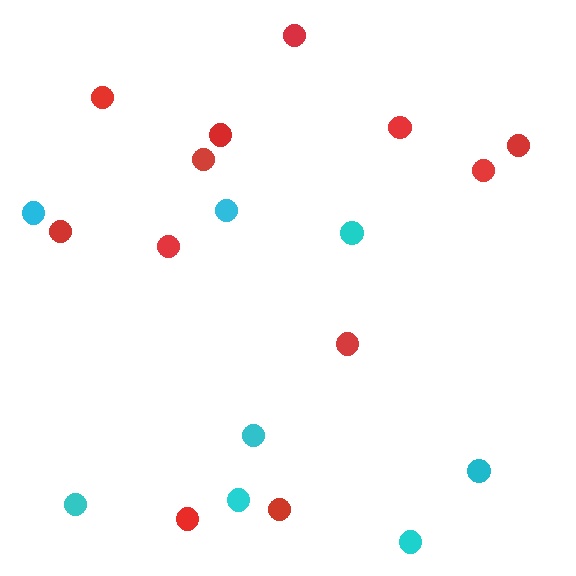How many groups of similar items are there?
There are 2 groups: one group of cyan circles (8) and one group of red circles (12).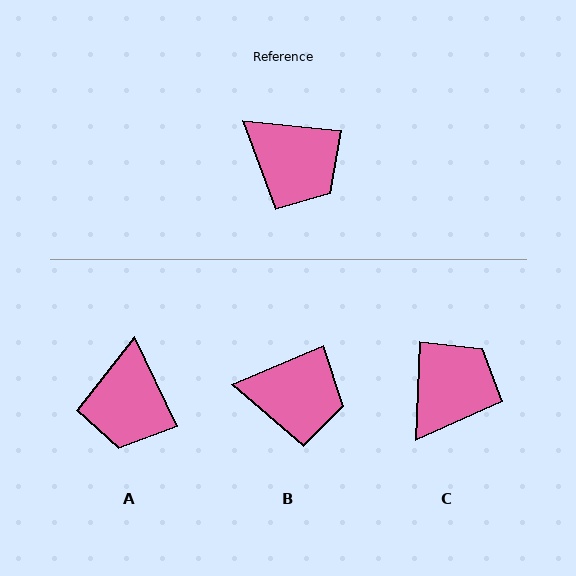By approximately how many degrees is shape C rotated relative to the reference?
Approximately 94 degrees counter-clockwise.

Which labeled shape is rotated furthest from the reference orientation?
C, about 94 degrees away.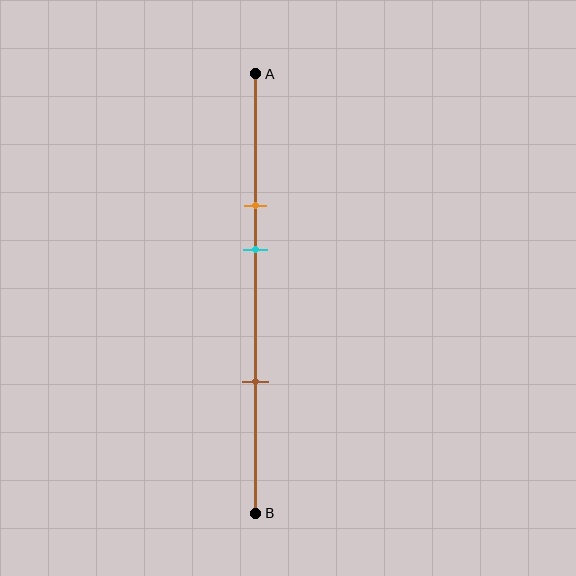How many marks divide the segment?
There are 3 marks dividing the segment.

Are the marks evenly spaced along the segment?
No, the marks are not evenly spaced.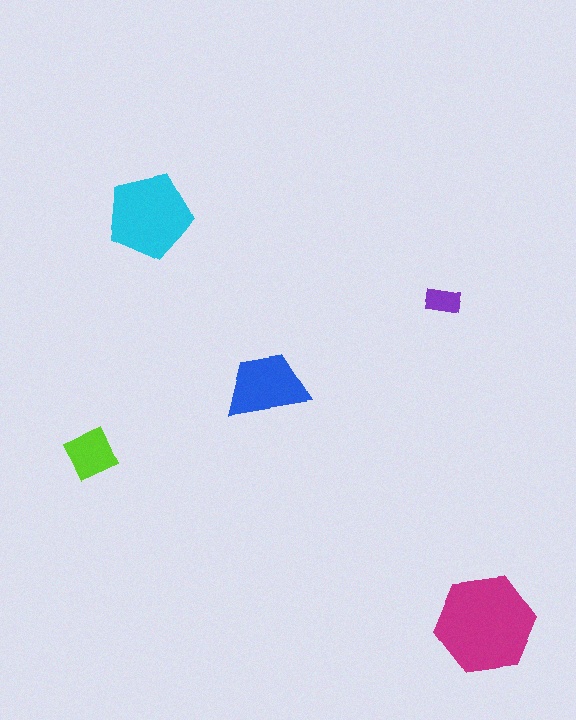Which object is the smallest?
The purple rectangle.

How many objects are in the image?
There are 5 objects in the image.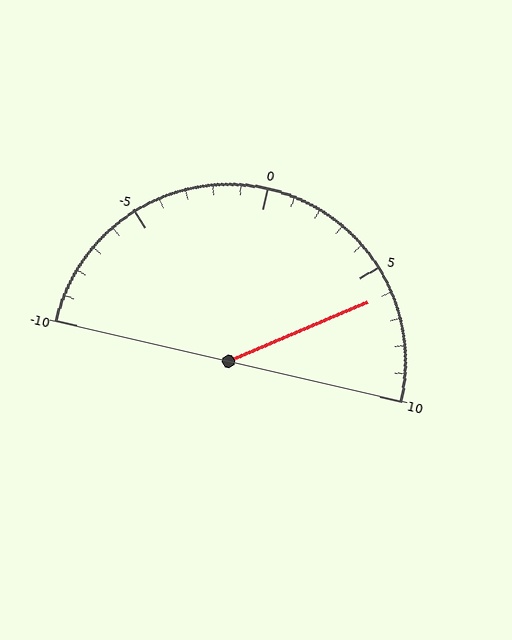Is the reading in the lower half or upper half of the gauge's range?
The reading is in the upper half of the range (-10 to 10).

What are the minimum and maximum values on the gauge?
The gauge ranges from -10 to 10.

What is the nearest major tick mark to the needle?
The nearest major tick mark is 5.